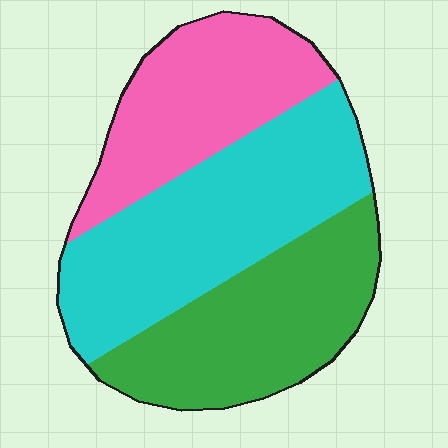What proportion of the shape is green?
Green takes up about one third (1/3) of the shape.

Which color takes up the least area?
Pink, at roughly 30%.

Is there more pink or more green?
Green.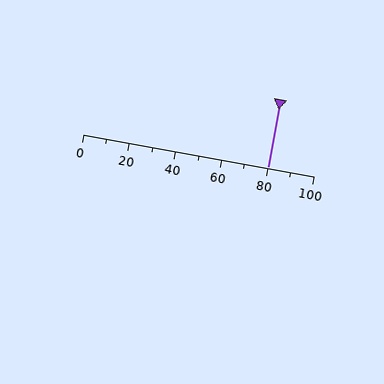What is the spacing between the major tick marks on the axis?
The major ticks are spaced 20 apart.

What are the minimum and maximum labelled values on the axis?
The axis runs from 0 to 100.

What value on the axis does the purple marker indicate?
The marker indicates approximately 80.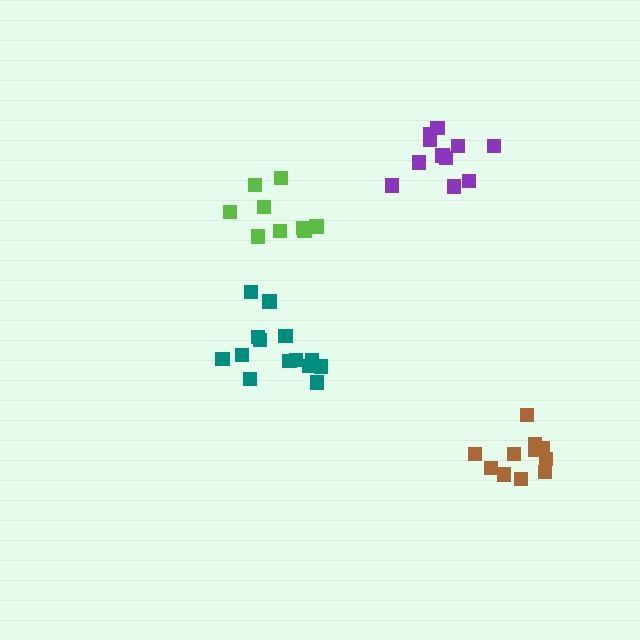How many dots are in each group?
Group 1: 12 dots, Group 2: 14 dots, Group 3: 9 dots, Group 4: 11 dots (46 total).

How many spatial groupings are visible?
There are 4 spatial groupings.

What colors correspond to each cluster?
The clusters are colored: brown, teal, lime, purple.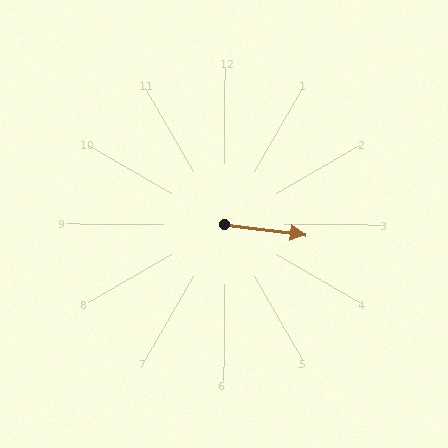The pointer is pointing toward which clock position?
Roughly 3 o'clock.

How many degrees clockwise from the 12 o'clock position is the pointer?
Approximately 97 degrees.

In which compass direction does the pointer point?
East.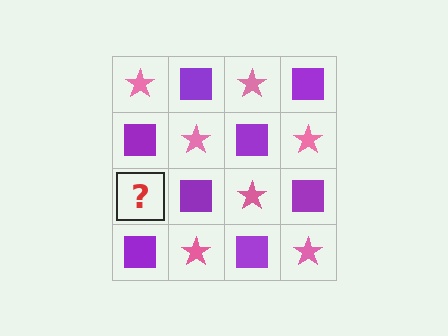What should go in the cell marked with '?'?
The missing cell should contain a pink star.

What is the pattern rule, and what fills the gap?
The rule is that it alternates pink star and purple square in a checkerboard pattern. The gap should be filled with a pink star.